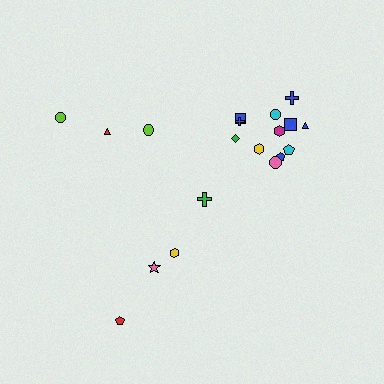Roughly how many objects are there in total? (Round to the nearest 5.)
Roughly 20 objects in total.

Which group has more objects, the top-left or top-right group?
The top-right group.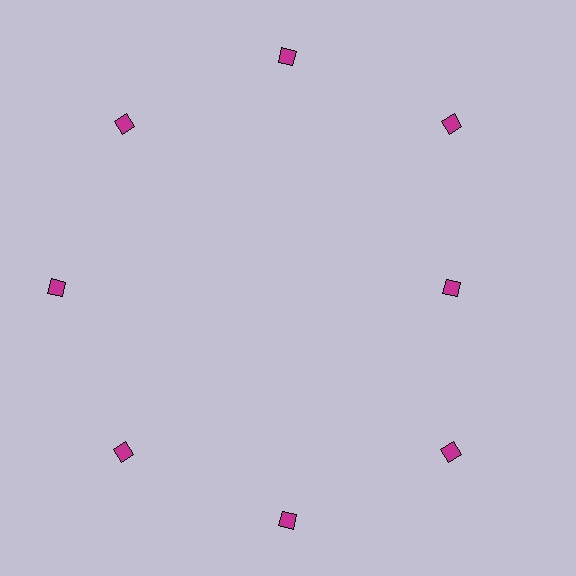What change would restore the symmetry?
The symmetry would be restored by moving it outward, back onto the ring so that all 8 diamonds sit at equal angles and equal distance from the center.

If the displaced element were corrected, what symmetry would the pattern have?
It would have 8-fold rotational symmetry — the pattern would map onto itself every 45 degrees.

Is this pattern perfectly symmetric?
No. The 8 magenta diamonds are arranged in a ring, but one element near the 3 o'clock position is pulled inward toward the center, breaking the 8-fold rotational symmetry.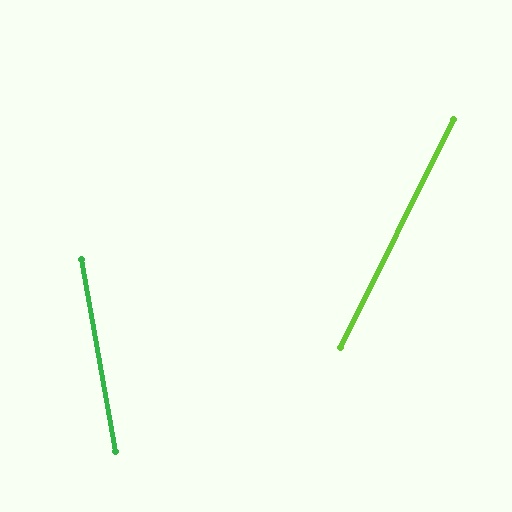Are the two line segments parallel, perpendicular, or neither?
Neither parallel nor perpendicular — they differ by about 37°.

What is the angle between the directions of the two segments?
Approximately 37 degrees.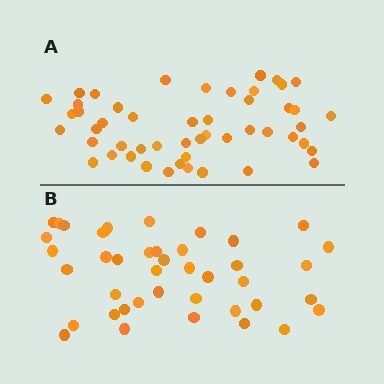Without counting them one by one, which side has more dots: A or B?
Region A (the top region) has more dots.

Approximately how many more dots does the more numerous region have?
Region A has roughly 8 or so more dots than region B.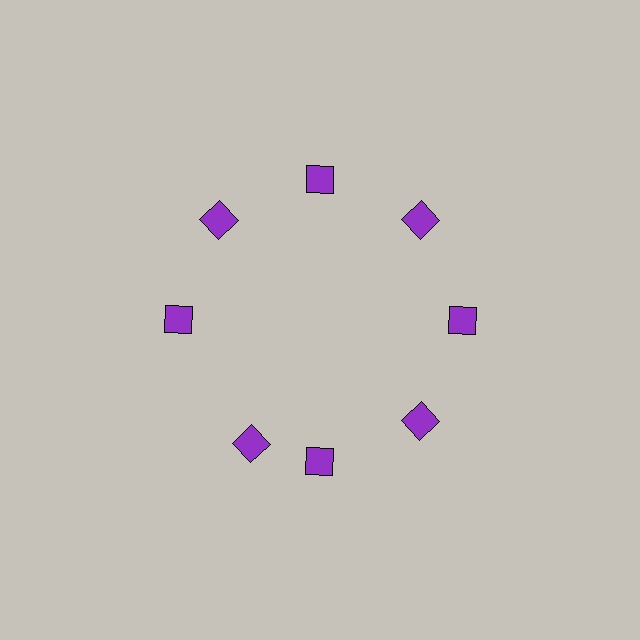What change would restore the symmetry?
The symmetry would be restored by rotating it back into even spacing with its neighbors so that all 8 squares sit at equal angles and equal distance from the center.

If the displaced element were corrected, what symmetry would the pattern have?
It would have 8-fold rotational symmetry — the pattern would map onto itself every 45 degrees.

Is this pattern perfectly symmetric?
No. The 8 purple squares are arranged in a ring, but one element near the 8 o'clock position is rotated out of alignment along the ring, breaking the 8-fold rotational symmetry.